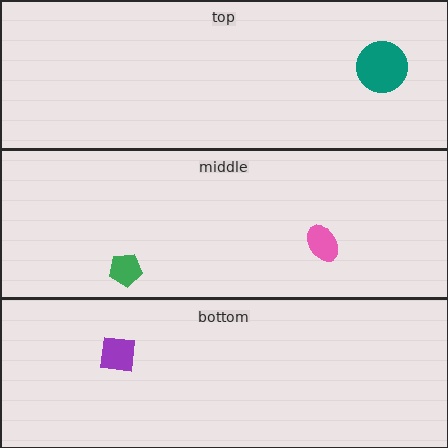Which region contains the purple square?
The bottom region.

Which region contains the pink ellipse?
The middle region.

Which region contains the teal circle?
The top region.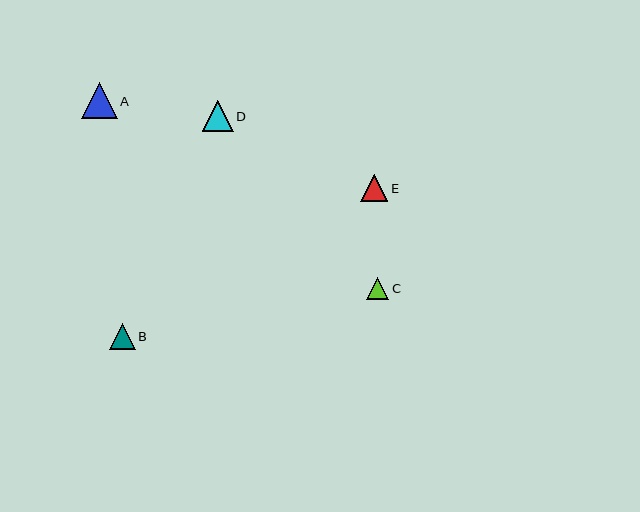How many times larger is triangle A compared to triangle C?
Triangle A is approximately 1.6 times the size of triangle C.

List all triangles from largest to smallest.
From largest to smallest: A, D, E, B, C.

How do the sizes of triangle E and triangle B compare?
Triangle E and triangle B are approximately the same size.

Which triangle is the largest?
Triangle A is the largest with a size of approximately 36 pixels.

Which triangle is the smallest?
Triangle C is the smallest with a size of approximately 22 pixels.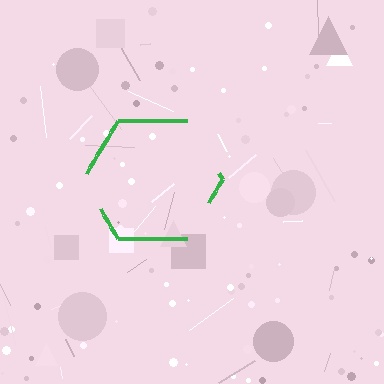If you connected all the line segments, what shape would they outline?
They would outline a hexagon.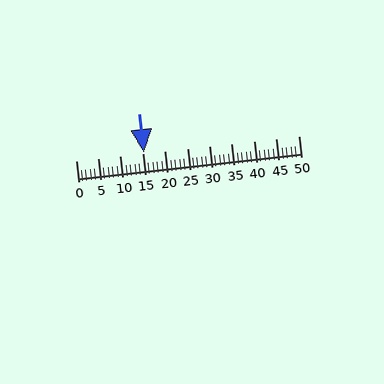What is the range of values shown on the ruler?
The ruler shows values from 0 to 50.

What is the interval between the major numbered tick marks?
The major tick marks are spaced 5 units apart.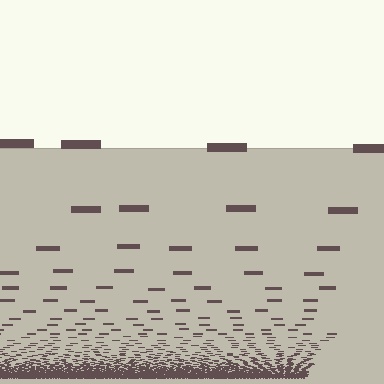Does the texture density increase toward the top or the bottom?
Density increases toward the bottom.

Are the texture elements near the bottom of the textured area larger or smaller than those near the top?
Smaller. The gradient is inverted — elements near the bottom are smaller and denser.